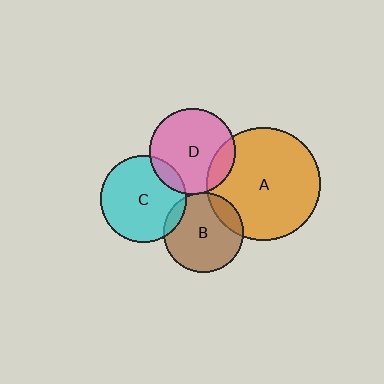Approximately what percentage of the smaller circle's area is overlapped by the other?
Approximately 10%.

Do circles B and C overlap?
Yes.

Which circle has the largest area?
Circle A (orange).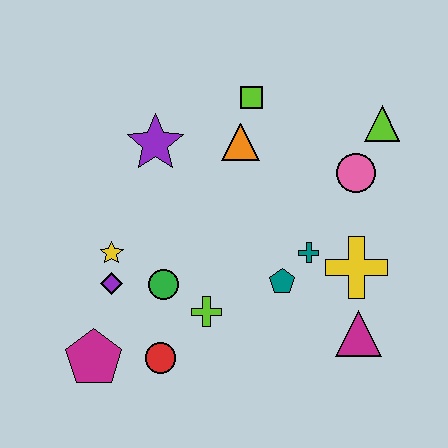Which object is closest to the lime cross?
The green circle is closest to the lime cross.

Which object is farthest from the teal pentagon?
The magenta pentagon is farthest from the teal pentagon.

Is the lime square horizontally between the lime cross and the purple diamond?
No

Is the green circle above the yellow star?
No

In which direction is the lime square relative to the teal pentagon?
The lime square is above the teal pentagon.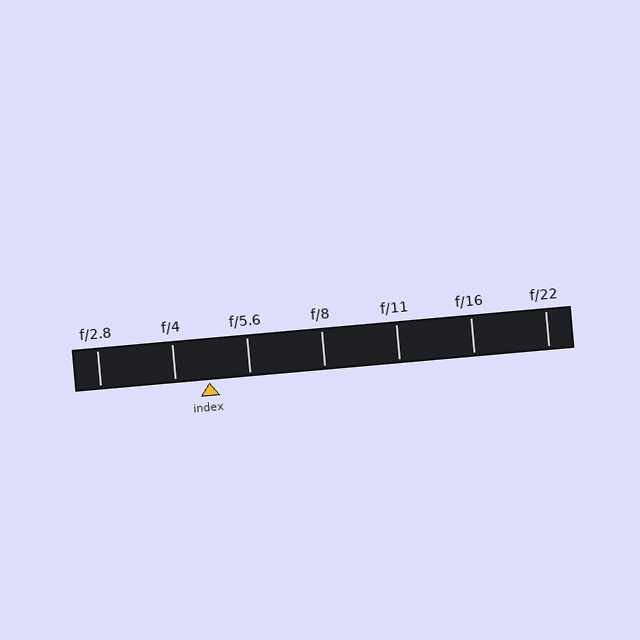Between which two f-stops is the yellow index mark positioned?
The index mark is between f/4 and f/5.6.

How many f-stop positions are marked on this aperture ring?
There are 7 f-stop positions marked.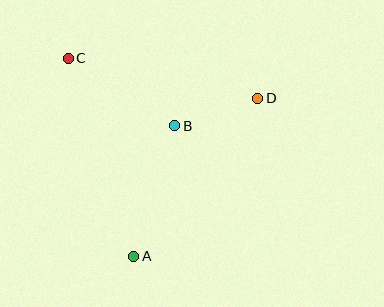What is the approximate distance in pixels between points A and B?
The distance between A and B is approximately 137 pixels.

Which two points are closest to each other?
Points B and D are closest to each other.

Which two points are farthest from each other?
Points A and C are farthest from each other.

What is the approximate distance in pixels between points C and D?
The distance between C and D is approximately 194 pixels.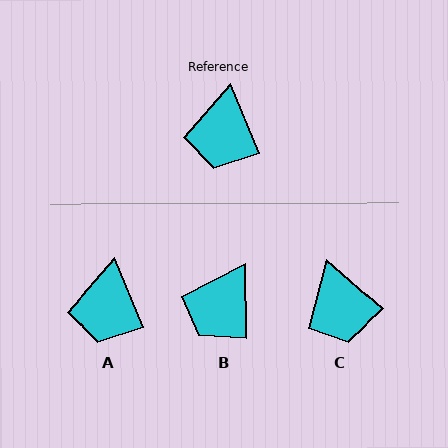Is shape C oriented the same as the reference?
No, it is off by about 26 degrees.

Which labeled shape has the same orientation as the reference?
A.